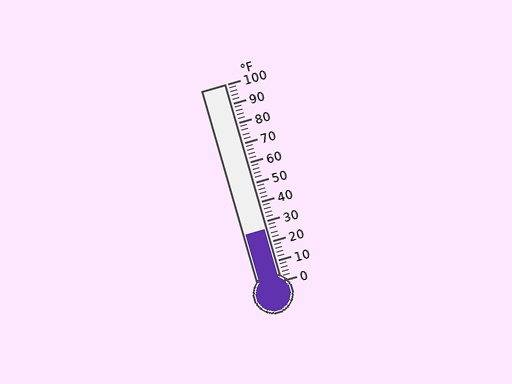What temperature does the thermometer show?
The thermometer shows approximately 26°F.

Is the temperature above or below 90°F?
The temperature is below 90°F.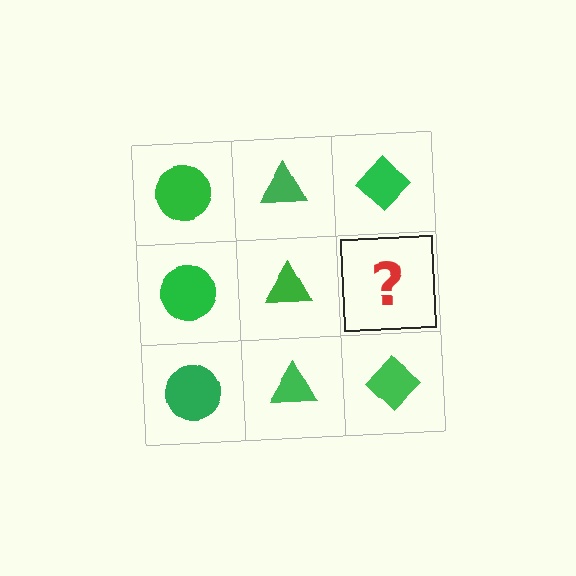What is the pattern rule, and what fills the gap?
The rule is that each column has a consistent shape. The gap should be filled with a green diamond.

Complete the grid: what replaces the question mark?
The question mark should be replaced with a green diamond.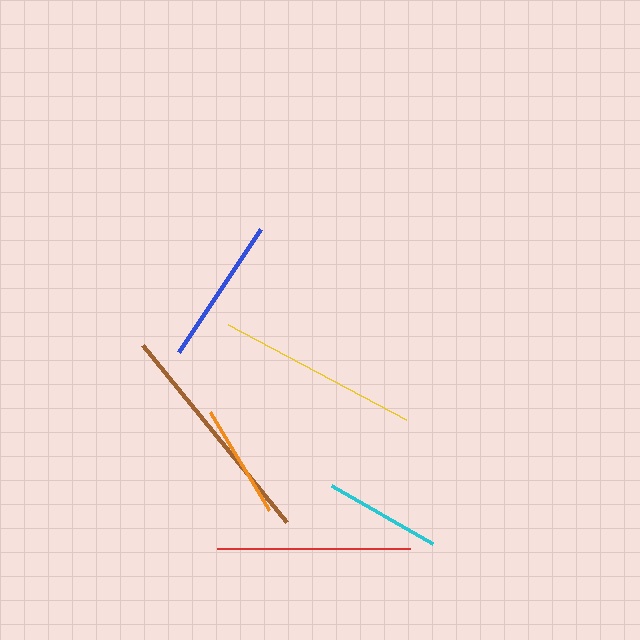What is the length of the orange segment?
The orange segment is approximately 114 pixels long.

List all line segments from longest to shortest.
From longest to shortest: brown, yellow, red, blue, cyan, orange.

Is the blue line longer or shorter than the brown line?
The brown line is longer than the blue line.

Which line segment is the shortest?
The orange line is the shortest at approximately 114 pixels.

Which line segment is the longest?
The brown line is the longest at approximately 228 pixels.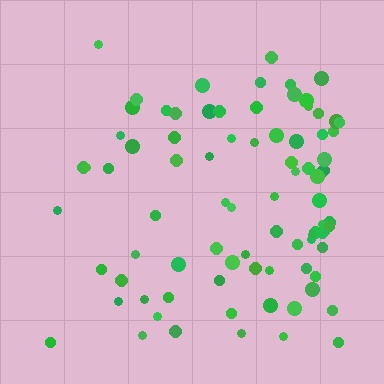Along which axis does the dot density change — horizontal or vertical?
Horizontal.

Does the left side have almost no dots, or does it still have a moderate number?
Still a moderate number, just noticeably fewer than the right.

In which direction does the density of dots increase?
From left to right, with the right side densest.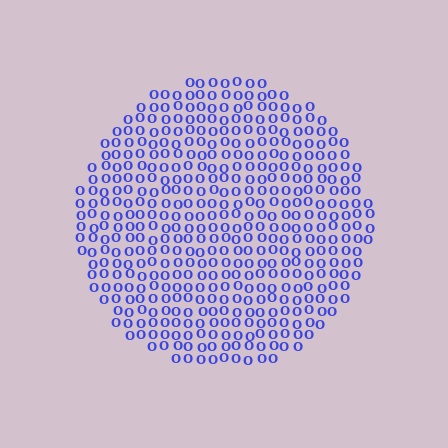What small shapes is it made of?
It is made of small letter O's.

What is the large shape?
The large shape is a circle.